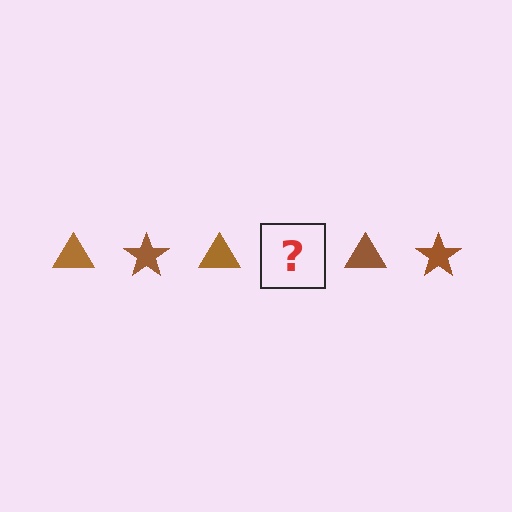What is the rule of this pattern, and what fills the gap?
The rule is that the pattern cycles through triangle, star shapes in brown. The gap should be filled with a brown star.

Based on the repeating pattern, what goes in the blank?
The blank should be a brown star.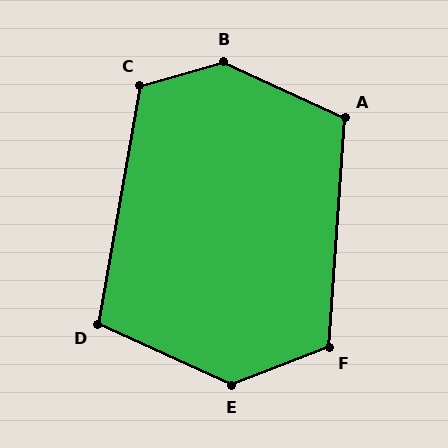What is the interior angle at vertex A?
Approximately 110 degrees (obtuse).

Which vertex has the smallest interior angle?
D, at approximately 104 degrees.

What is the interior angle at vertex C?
Approximately 116 degrees (obtuse).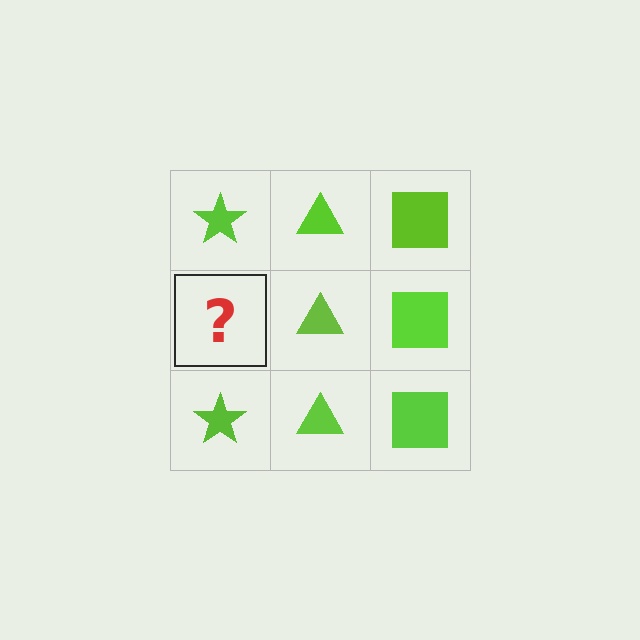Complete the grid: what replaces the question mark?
The question mark should be replaced with a lime star.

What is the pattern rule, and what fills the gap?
The rule is that each column has a consistent shape. The gap should be filled with a lime star.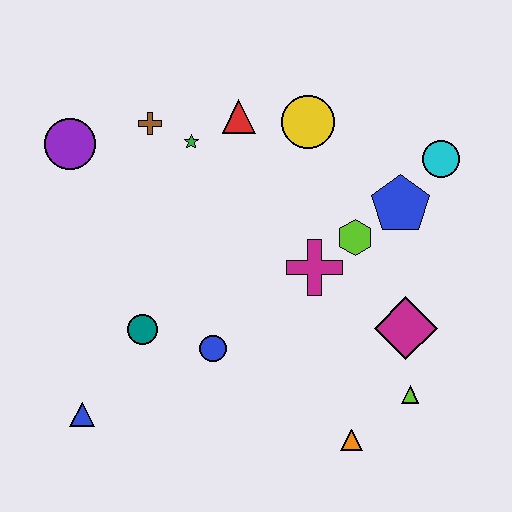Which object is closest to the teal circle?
The blue circle is closest to the teal circle.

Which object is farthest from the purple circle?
The lime triangle is farthest from the purple circle.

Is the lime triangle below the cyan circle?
Yes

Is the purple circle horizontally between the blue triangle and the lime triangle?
No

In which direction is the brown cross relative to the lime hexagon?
The brown cross is to the left of the lime hexagon.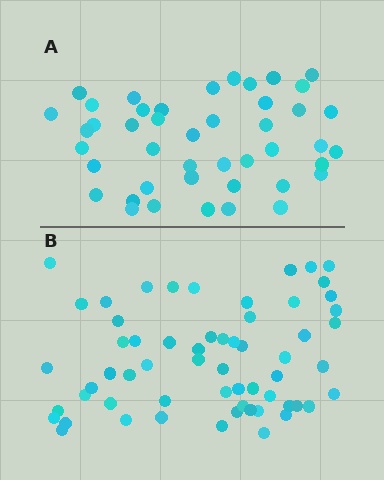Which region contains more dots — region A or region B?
Region B (the bottom region) has more dots.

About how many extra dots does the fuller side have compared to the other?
Region B has approximately 15 more dots than region A.